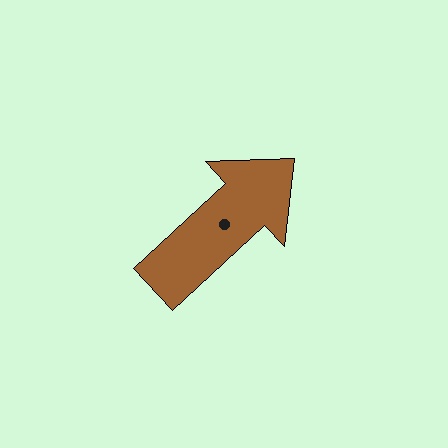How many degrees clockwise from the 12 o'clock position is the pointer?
Approximately 47 degrees.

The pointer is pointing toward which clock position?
Roughly 2 o'clock.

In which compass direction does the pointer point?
Northeast.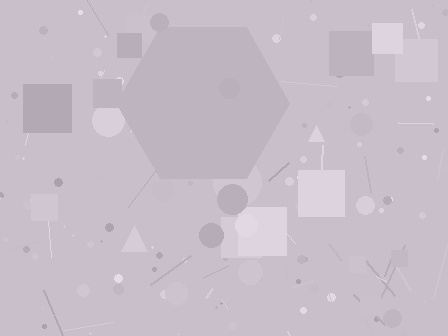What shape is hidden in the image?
A hexagon is hidden in the image.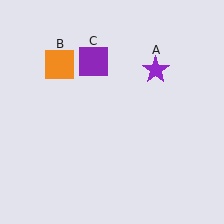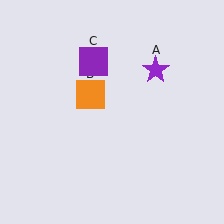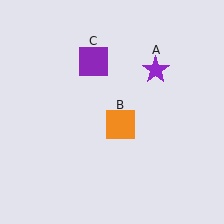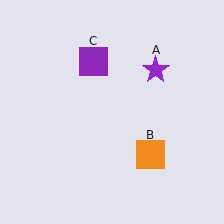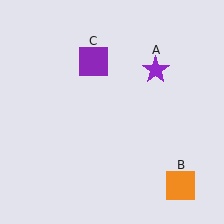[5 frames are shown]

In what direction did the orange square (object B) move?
The orange square (object B) moved down and to the right.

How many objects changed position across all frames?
1 object changed position: orange square (object B).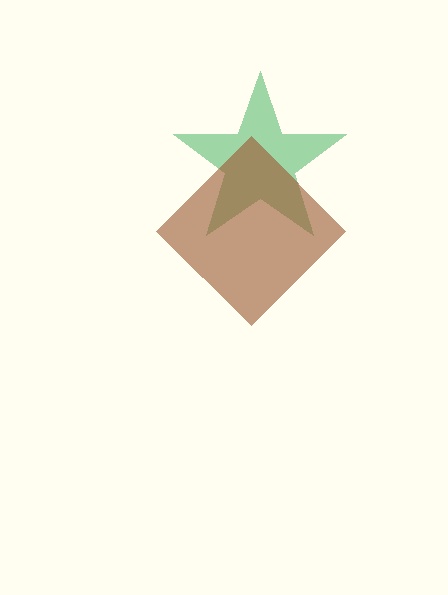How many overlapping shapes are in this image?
There are 2 overlapping shapes in the image.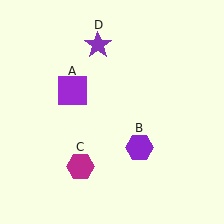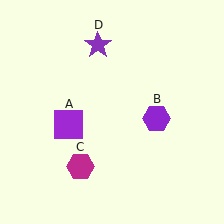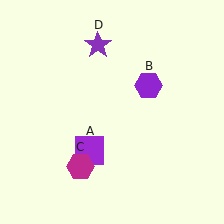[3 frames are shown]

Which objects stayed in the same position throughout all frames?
Magenta hexagon (object C) and purple star (object D) remained stationary.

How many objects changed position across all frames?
2 objects changed position: purple square (object A), purple hexagon (object B).